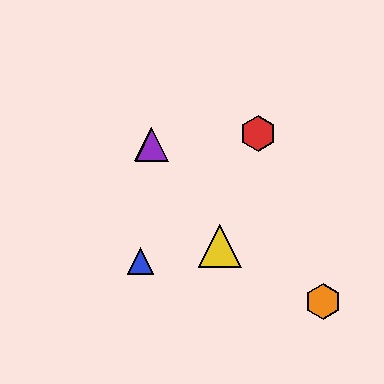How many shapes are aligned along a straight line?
3 shapes (the green triangle, the yellow triangle, the purple triangle) are aligned along a straight line.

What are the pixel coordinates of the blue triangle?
The blue triangle is at (141, 261).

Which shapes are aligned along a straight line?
The green triangle, the yellow triangle, the purple triangle are aligned along a straight line.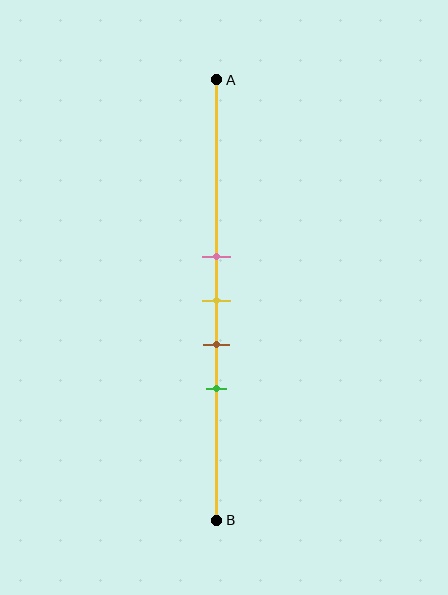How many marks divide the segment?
There are 4 marks dividing the segment.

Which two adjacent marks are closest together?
The pink and yellow marks are the closest adjacent pair.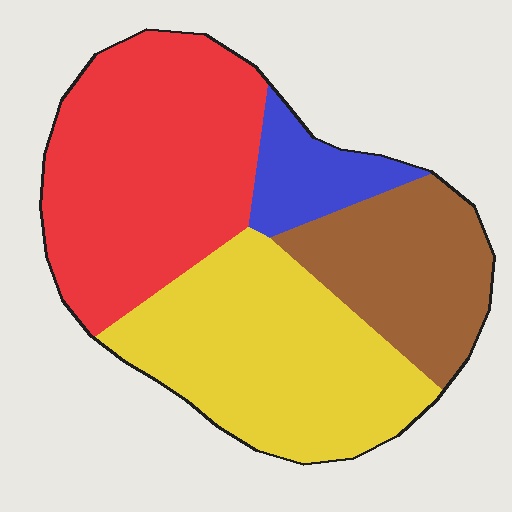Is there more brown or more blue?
Brown.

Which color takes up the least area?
Blue, at roughly 10%.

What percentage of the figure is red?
Red covers around 35% of the figure.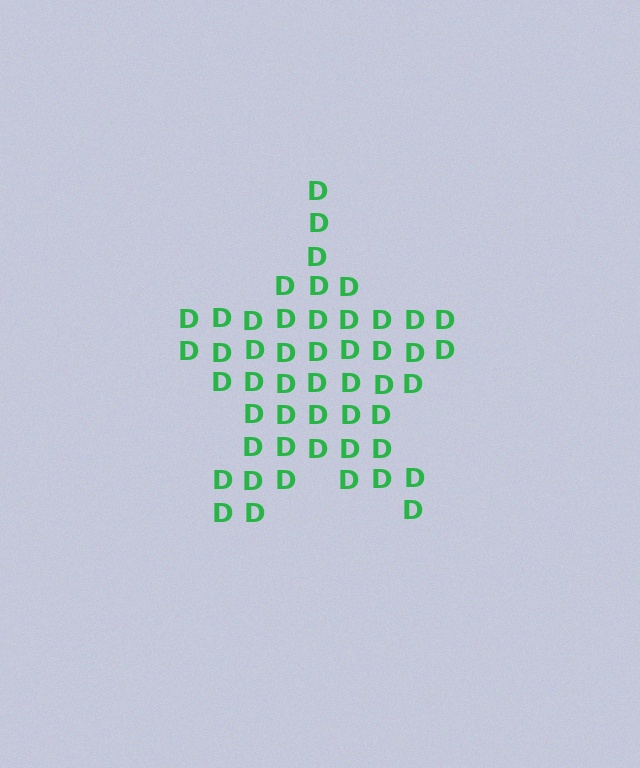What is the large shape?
The large shape is a star.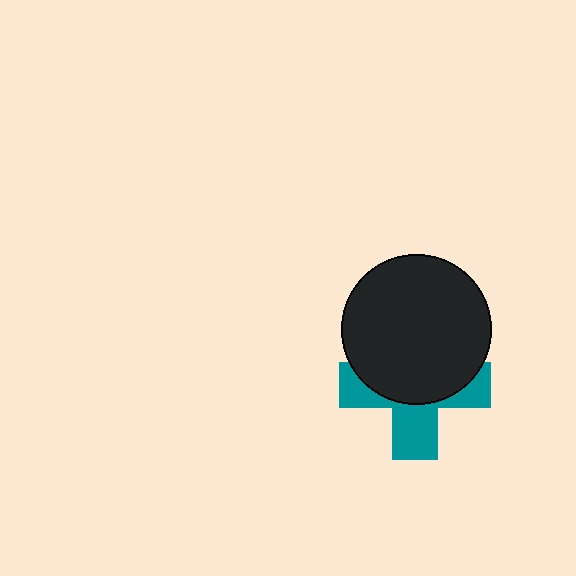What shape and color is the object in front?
The object in front is a black circle.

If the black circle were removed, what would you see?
You would see the complete teal cross.